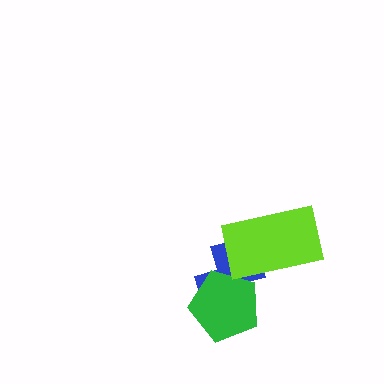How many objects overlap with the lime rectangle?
1 object overlaps with the lime rectangle.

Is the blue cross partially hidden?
Yes, it is partially covered by another shape.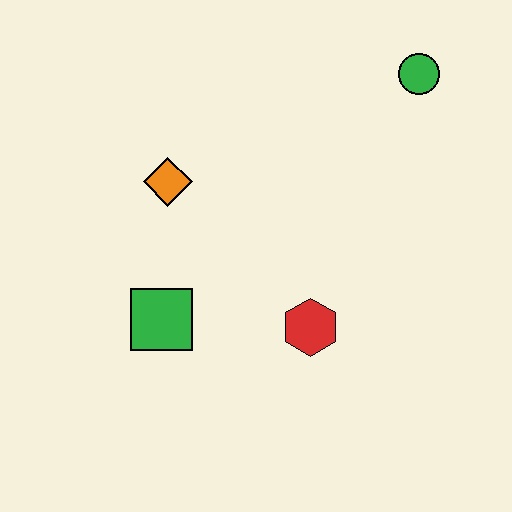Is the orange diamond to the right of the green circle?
No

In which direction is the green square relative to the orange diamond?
The green square is below the orange diamond.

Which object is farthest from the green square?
The green circle is farthest from the green square.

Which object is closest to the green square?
The orange diamond is closest to the green square.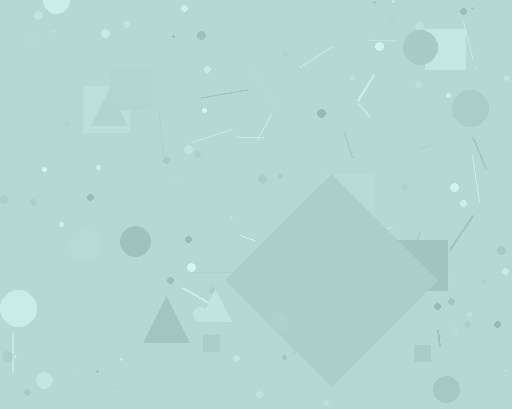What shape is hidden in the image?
A diamond is hidden in the image.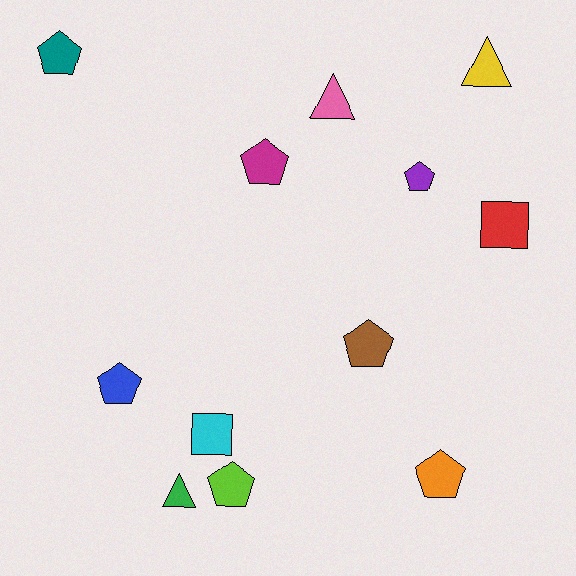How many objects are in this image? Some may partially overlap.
There are 12 objects.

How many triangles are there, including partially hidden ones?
There are 3 triangles.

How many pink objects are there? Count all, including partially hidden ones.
There is 1 pink object.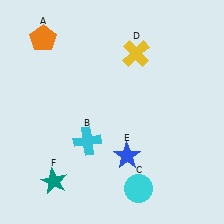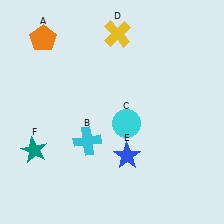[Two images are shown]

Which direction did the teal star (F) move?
The teal star (F) moved up.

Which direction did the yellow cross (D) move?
The yellow cross (D) moved up.